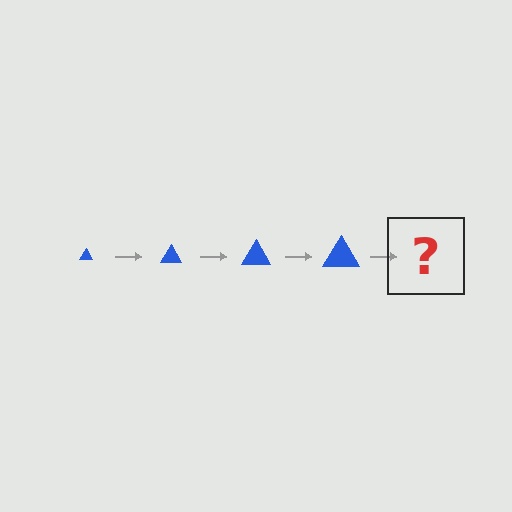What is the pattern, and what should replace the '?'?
The pattern is that the triangle gets progressively larger each step. The '?' should be a blue triangle, larger than the previous one.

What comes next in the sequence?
The next element should be a blue triangle, larger than the previous one.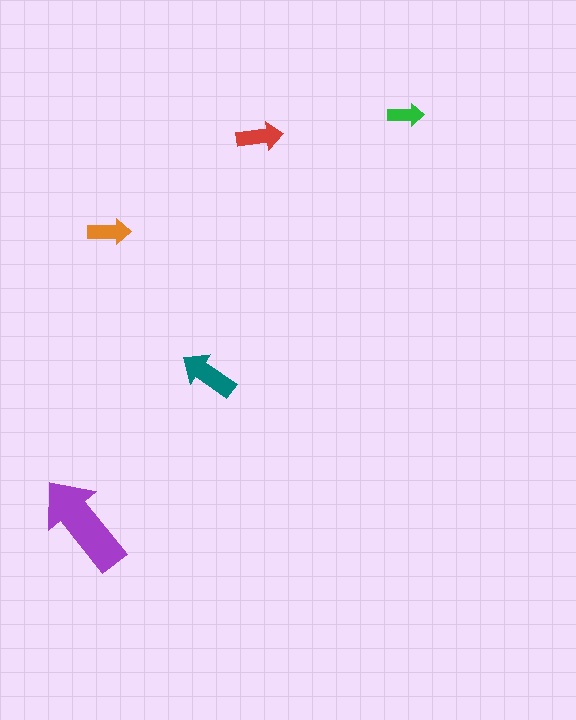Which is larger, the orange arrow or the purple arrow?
The purple one.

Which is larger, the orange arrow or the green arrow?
The orange one.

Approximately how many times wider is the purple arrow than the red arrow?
About 2 times wider.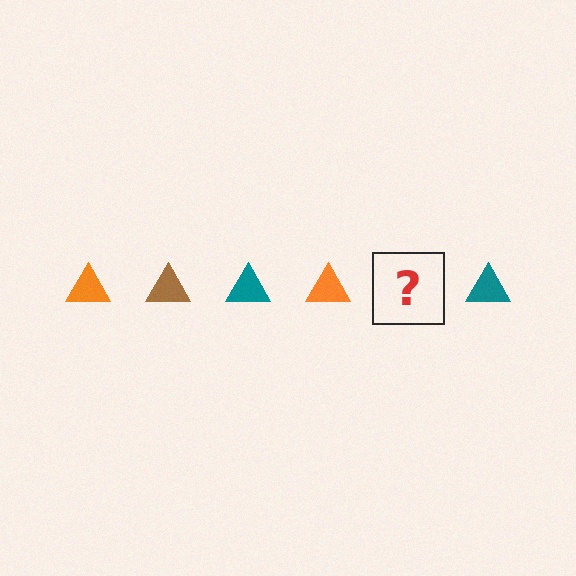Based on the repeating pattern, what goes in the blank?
The blank should be a brown triangle.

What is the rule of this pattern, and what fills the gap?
The rule is that the pattern cycles through orange, brown, teal triangles. The gap should be filled with a brown triangle.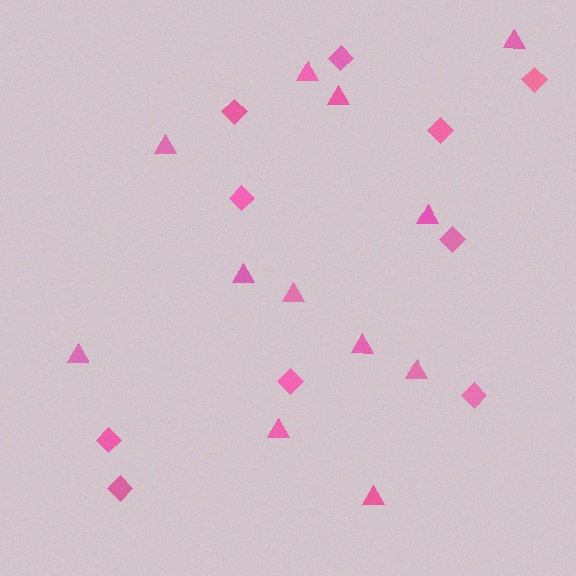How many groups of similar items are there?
There are 2 groups: one group of diamonds (10) and one group of triangles (12).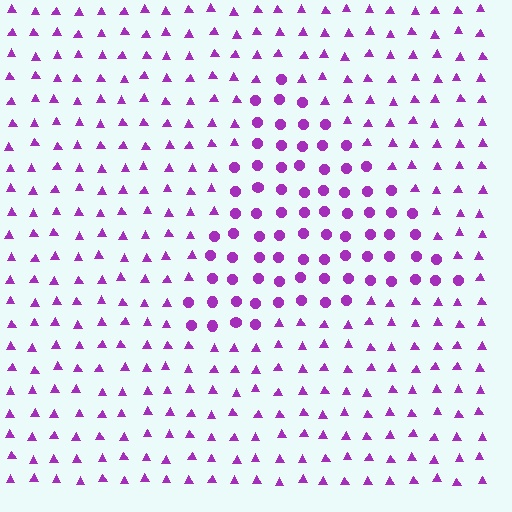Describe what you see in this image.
The image is filled with small purple elements arranged in a uniform grid. A triangle-shaped region contains circles, while the surrounding area contains triangles. The boundary is defined purely by the change in element shape.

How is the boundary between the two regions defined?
The boundary is defined by a change in element shape: circles inside vs. triangles outside. All elements share the same color and spacing.